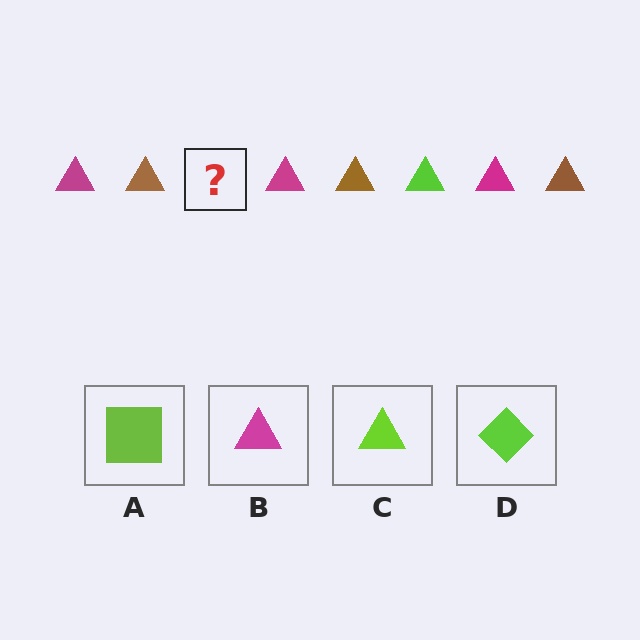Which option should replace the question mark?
Option C.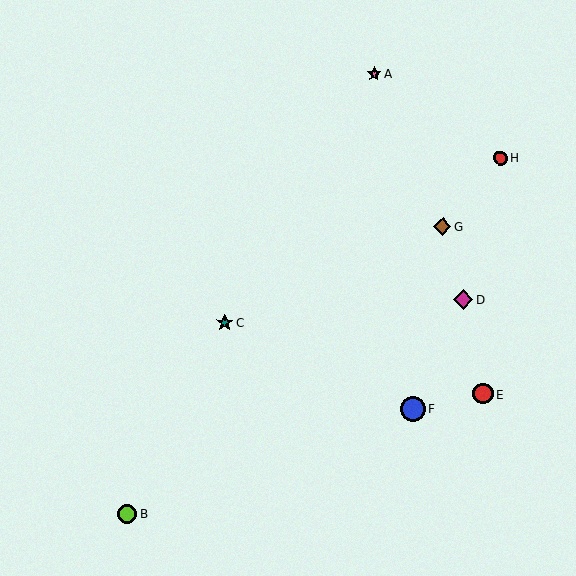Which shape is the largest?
The blue circle (labeled F) is the largest.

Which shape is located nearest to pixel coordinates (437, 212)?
The brown diamond (labeled G) at (443, 227) is nearest to that location.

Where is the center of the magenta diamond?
The center of the magenta diamond is at (463, 300).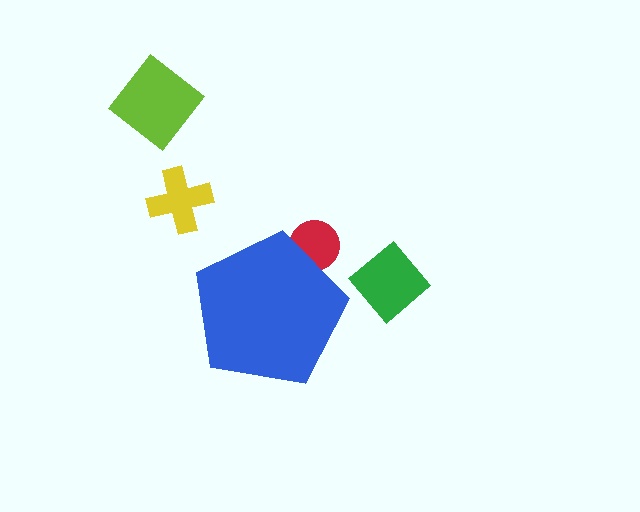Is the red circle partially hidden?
Yes, the red circle is partially hidden behind the blue pentagon.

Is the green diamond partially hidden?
No, the green diamond is fully visible.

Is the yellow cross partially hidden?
No, the yellow cross is fully visible.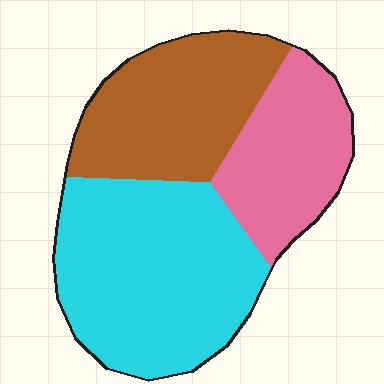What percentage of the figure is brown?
Brown covers roughly 30% of the figure.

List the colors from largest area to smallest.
From largest to smallest: cyan, brown, pink.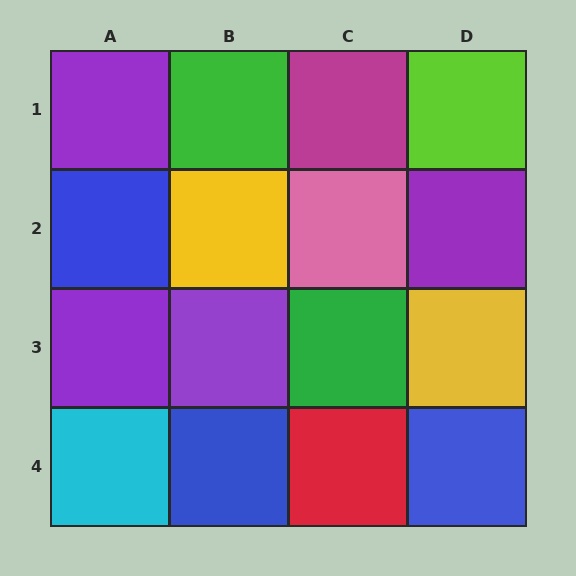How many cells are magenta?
1 cell is magenta.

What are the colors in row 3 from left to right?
Purple, purple, green, yellow.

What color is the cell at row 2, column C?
Pink.